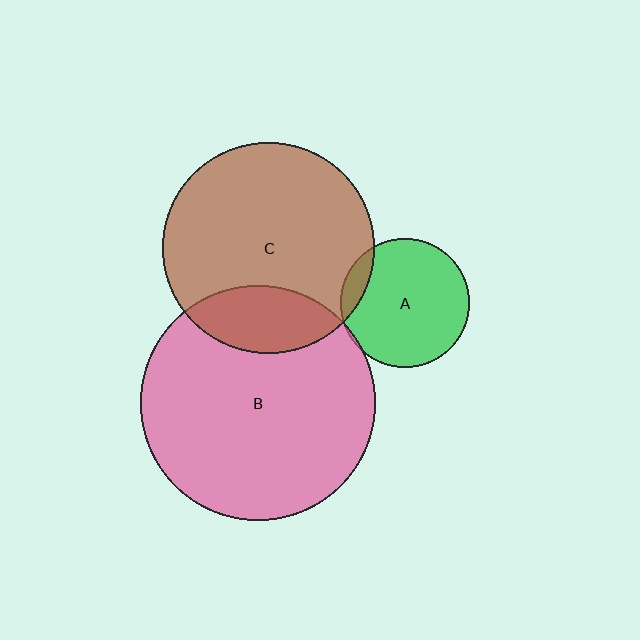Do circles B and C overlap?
Yes.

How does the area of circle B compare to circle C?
Approximately 1.2 times.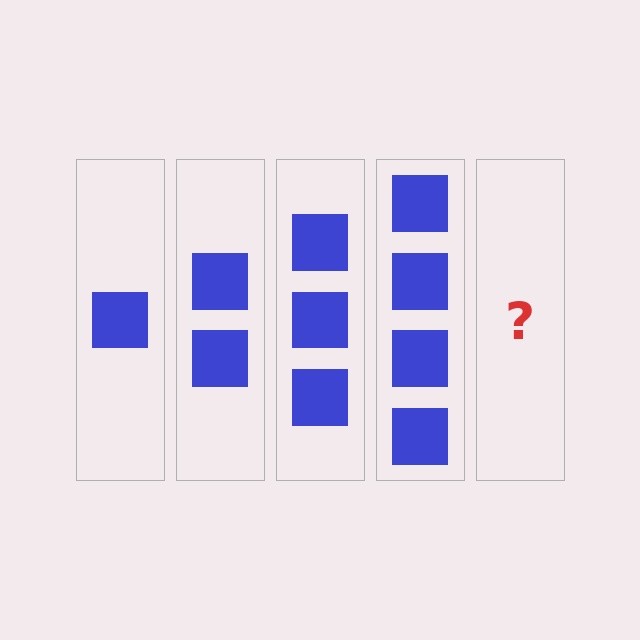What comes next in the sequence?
The next element should be 5 squares.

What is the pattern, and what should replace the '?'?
The pattern is that each step adds one more square. The '?' should be 5 squares.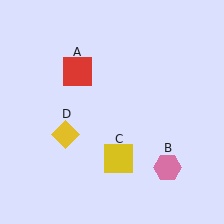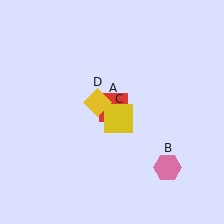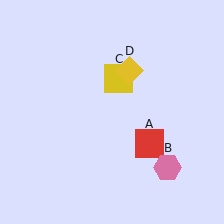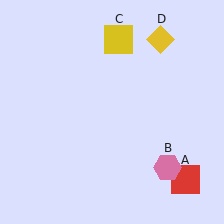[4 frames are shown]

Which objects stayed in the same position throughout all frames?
Pink hexagon (object B) remained stationary.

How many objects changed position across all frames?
3 objects changed position: red square (object A), yellow square (object C), yellow diamond (object D).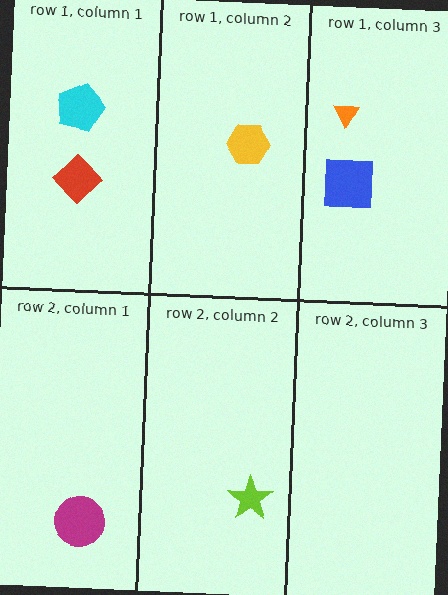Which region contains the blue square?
The row 1, column 3 region.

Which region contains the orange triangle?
The row 1, column 3 region.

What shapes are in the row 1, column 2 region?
The yellow hexagon.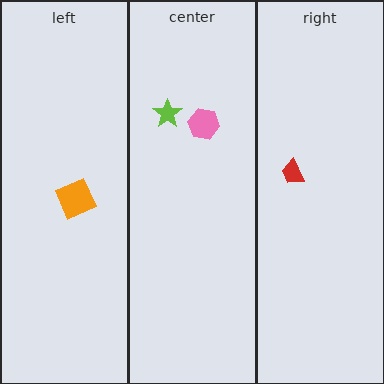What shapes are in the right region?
The red trapezoid.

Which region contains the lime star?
The center region.